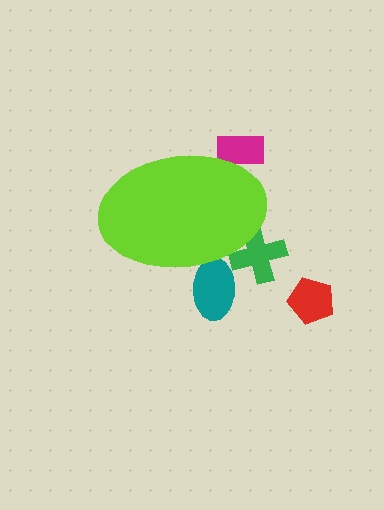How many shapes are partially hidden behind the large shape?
3 shapes are partially hidden.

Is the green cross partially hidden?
Yes, the green cross is partially hidden behind the lime ellipse.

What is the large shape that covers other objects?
A lime ellipse.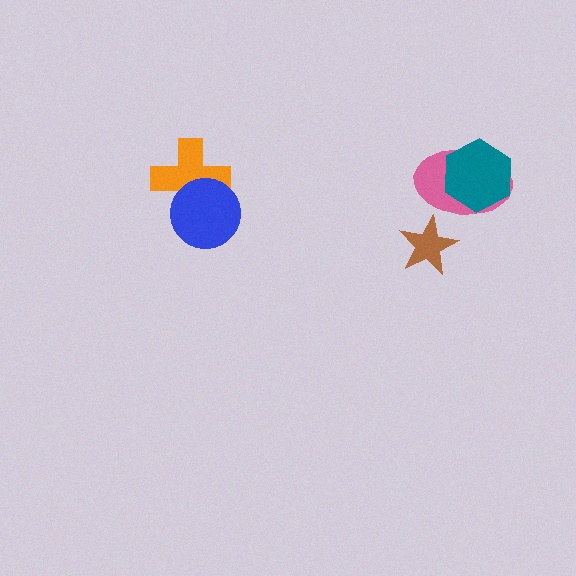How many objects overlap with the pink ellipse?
2 objects overlap with the pink ellipse.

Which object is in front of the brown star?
The pink ellipse is in front of the brown star.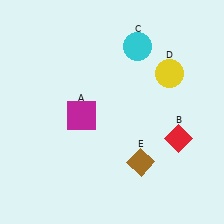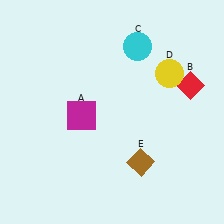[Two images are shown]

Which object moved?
The red diamond (B) moved up.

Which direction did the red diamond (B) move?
The red diamond (B) moved up.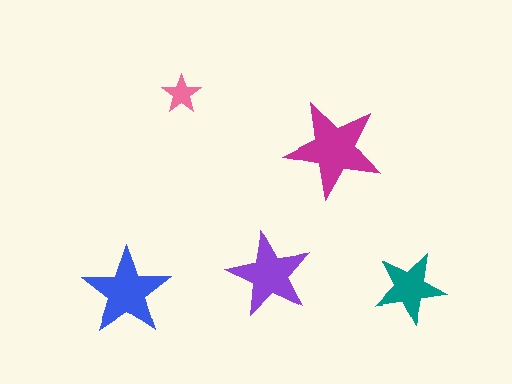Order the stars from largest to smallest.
the magenta one, the blue one, the purple one, the teal one, the pink one.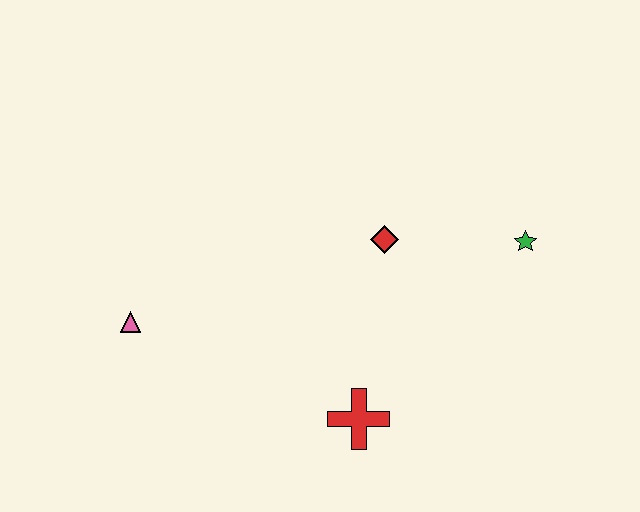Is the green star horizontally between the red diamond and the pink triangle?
No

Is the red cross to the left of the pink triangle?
No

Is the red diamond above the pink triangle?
Yes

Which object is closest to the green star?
The red diamond is closest to the green star.